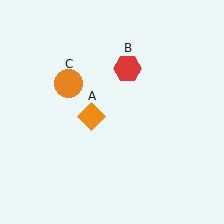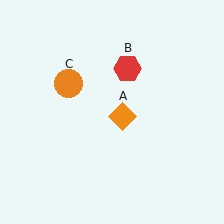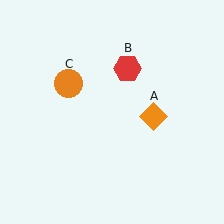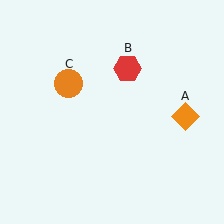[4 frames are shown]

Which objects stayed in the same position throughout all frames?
Red hexagon (object B) and orange circle (object C) remained stationary.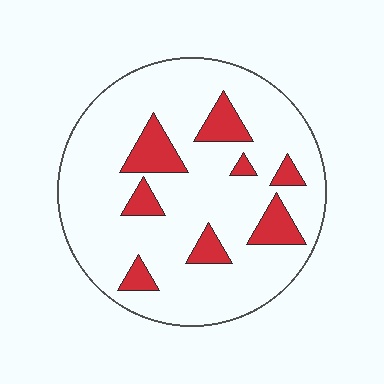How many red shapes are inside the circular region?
8.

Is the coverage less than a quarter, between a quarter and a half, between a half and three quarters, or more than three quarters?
Less than a quarter.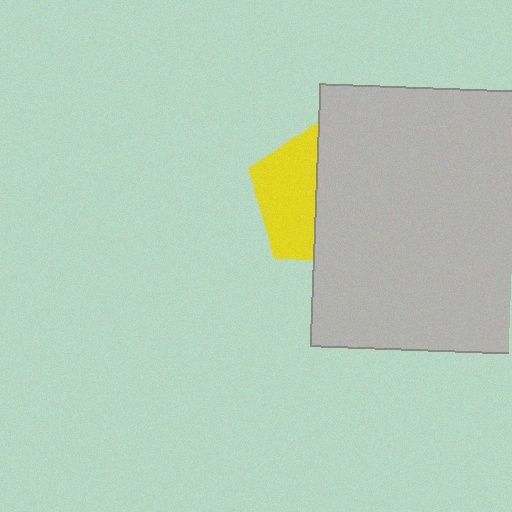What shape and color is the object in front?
The object in front is a light gray square.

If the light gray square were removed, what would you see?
You would see the complete yellow pentagon.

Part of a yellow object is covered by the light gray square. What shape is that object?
It is a pentagon.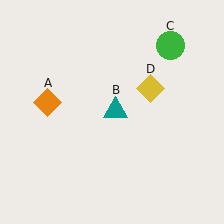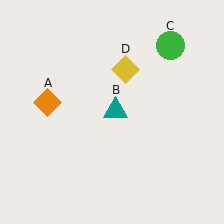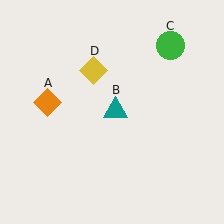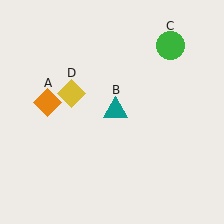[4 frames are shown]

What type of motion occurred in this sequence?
The yellow diamond (object D) rotated counterclockwise around the center of the scene.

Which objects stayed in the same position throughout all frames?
Orange diamond (object A) and teal triangle (object B) and green circle (object C) remained stationary.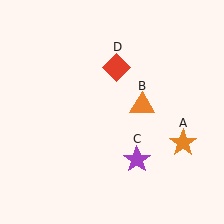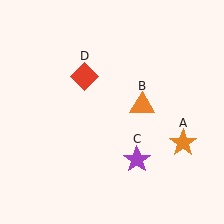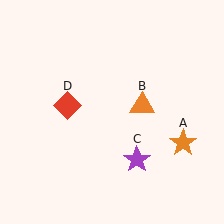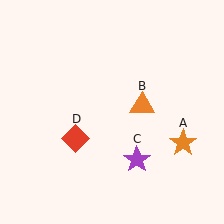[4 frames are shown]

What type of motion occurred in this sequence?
The red diamond (object D) rotated counterclockwise around the center of the scene.